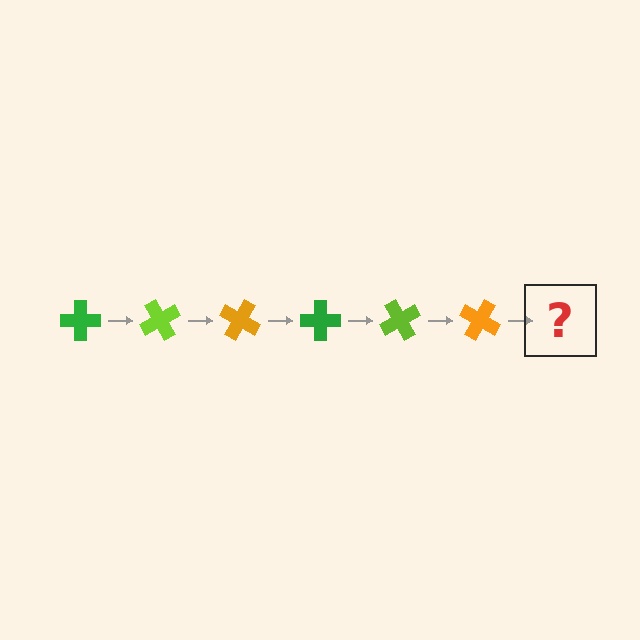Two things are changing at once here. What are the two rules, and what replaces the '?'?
The two rules are that it rotates 60 degrees each step and the color cycles through green, lime, and orange. The '?' should be a green cross, rotated 360 degrees from the start.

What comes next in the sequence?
The next element should be a green cross, rotated 360 degrees from the start.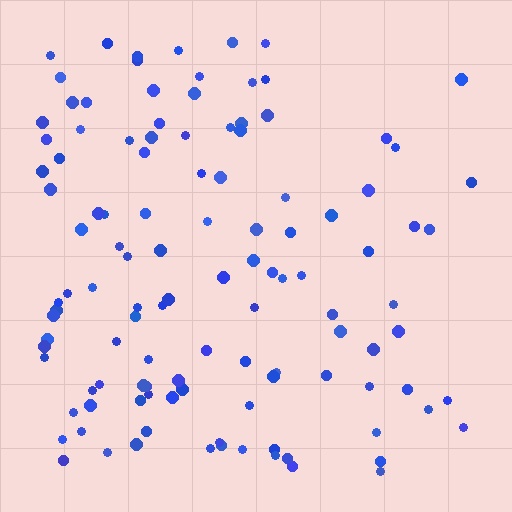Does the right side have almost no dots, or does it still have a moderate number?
Still a moderate number, just noticeably fewer than the left.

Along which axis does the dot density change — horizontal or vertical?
Horizontal.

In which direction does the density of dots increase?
From right to left, with the left side densest.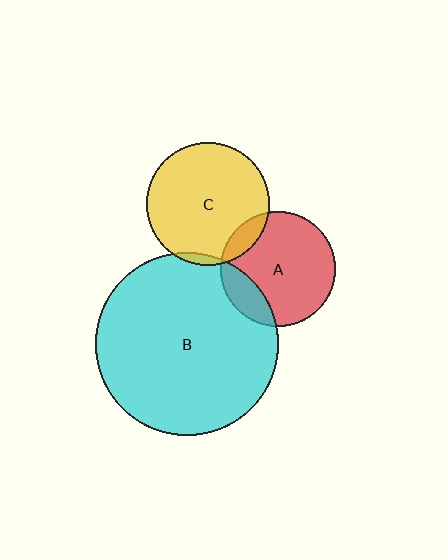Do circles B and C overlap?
Yes.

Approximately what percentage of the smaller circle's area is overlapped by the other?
Approximately 5%.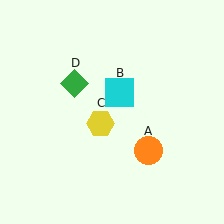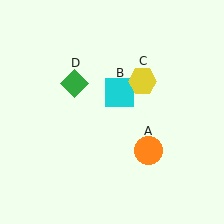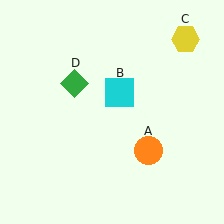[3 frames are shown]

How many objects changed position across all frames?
1 object changed position: yellow hexagon (object C).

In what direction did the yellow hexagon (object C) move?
The yellow hexagon (object C) moved up and to the right.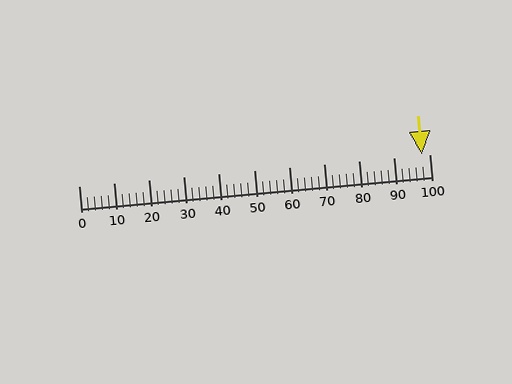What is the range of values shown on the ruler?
The ruler shows values from 0 to 100.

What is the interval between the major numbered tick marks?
The major tick marks are spaced 10 units apart.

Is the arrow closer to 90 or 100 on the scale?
The arrow is closer to 100.